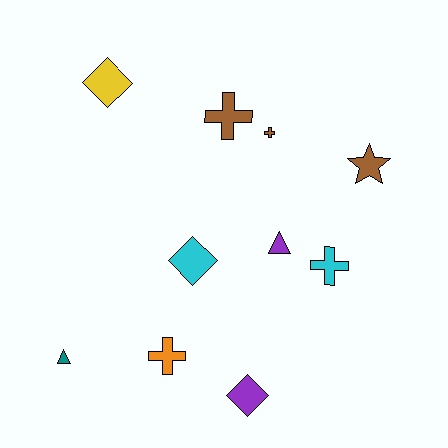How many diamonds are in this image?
There are 3 diamonds.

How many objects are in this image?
There are 10 objects.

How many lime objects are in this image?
There are no lime objects.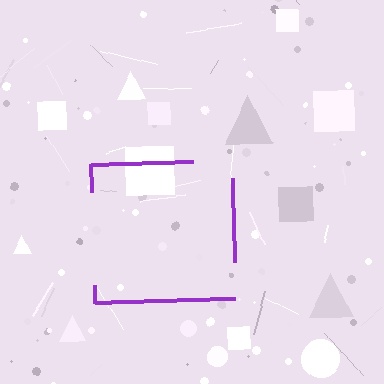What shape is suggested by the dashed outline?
The dashed outline suggests a square.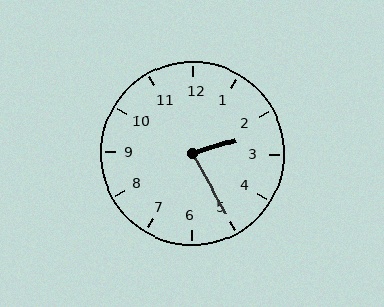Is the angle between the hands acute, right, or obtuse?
It is acute.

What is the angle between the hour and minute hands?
Approximately 78 degrees.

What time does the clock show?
2:25.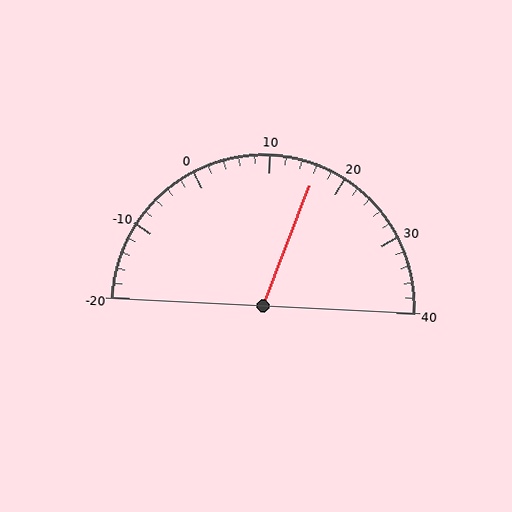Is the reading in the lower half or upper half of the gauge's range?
The reading is in the upper half of the range (-20 to 40).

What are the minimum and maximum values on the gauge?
The gauge ranges from -20 to 40.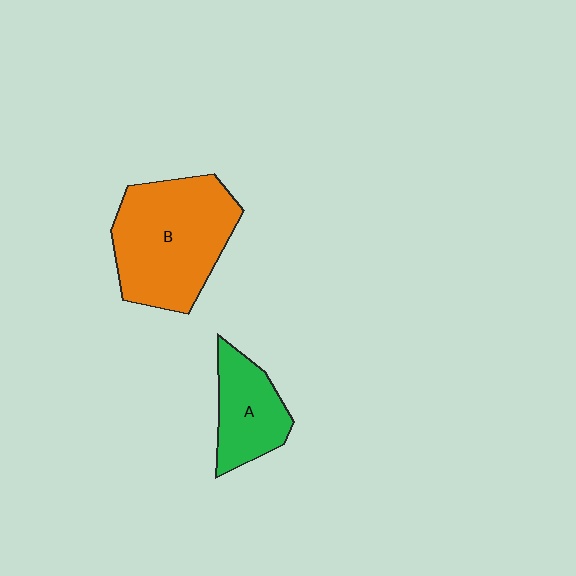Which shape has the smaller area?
Shape A (green).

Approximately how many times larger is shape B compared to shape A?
Approximately 1.9 times.